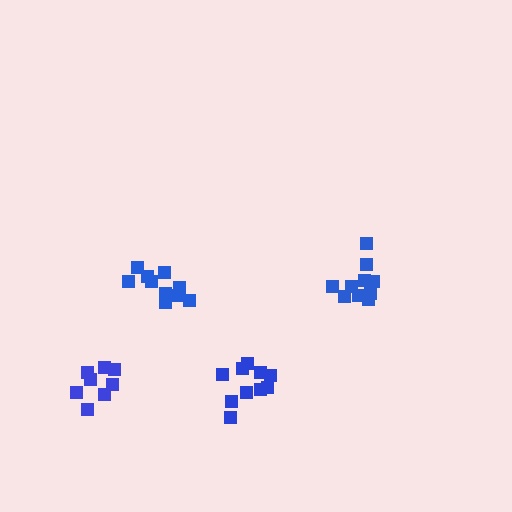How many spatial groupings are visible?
There are 4 spatial groupings.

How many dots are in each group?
Group 1: 8 dots, Group 2: 10 dots, Group 3: 10 dots, Group 4: 10 dots (38 total).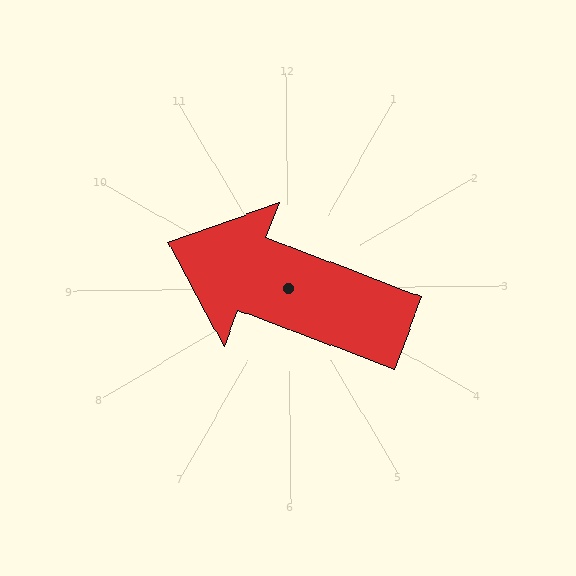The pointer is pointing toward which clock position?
Roughly 10 o'clock.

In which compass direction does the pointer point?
West.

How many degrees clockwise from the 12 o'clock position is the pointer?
Approximately 291 degrees.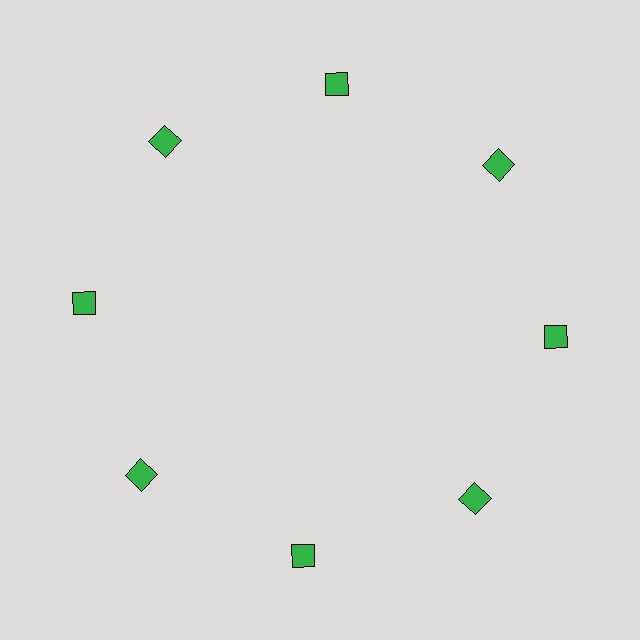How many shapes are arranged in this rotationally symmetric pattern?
There are 8 shapes, arranged in 8 groups of 1.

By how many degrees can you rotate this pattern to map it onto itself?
The pattern maps onto itself every 45 degrees of rotation.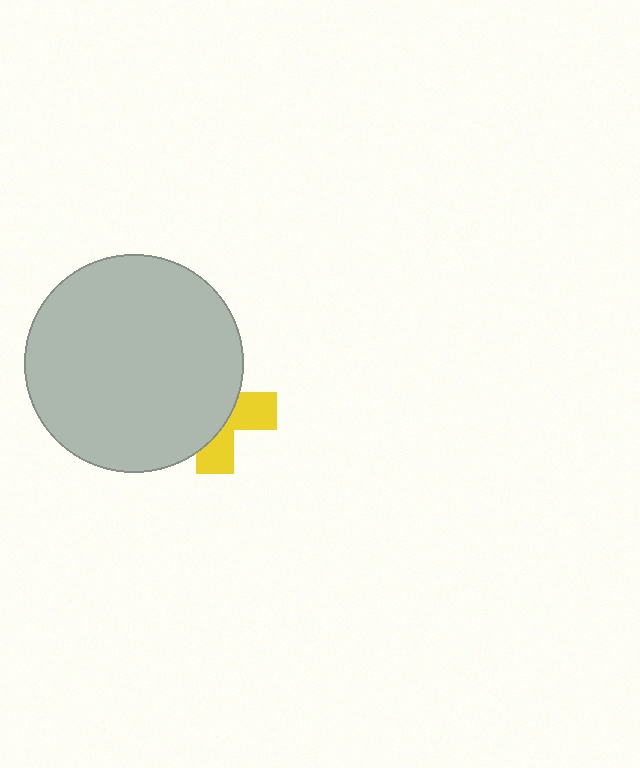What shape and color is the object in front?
The object in front is a light gray circle.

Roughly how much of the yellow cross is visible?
A small part of it is visible (roughly 38%).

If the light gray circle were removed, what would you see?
You would see the complete yellow cross.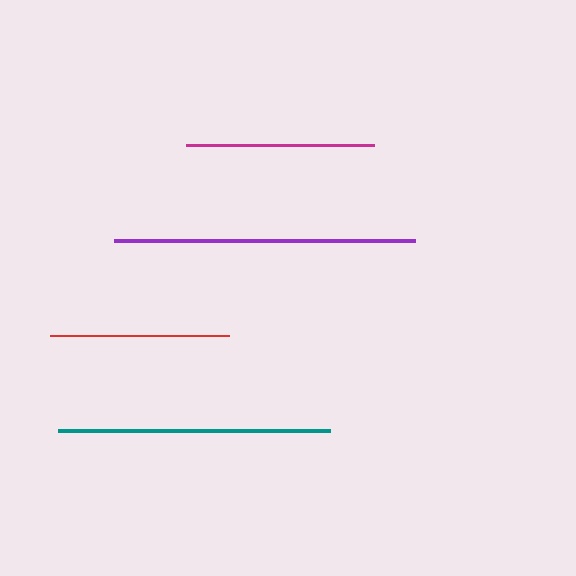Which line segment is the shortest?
The red line is the shortest at approximately 179 pixels.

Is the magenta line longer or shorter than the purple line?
The purple line is longer than the magenta line.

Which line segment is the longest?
The purple line is the longest at approximately 300 pixels.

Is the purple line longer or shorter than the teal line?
The purple line is longer than the teal line.